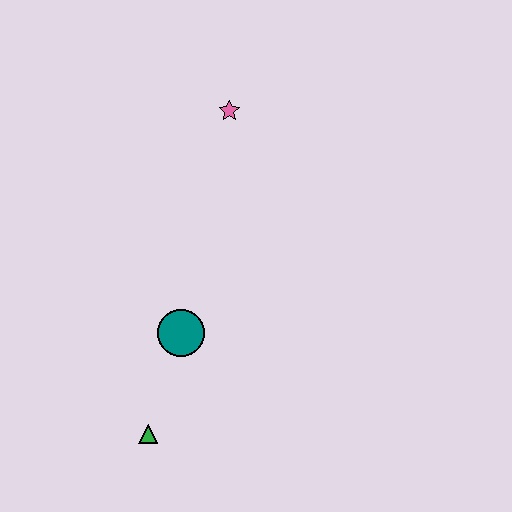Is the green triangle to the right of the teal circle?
No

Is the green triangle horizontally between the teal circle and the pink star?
No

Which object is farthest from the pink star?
The green triangle is farthest from the pink star.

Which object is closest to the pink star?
The teal circle is closest to the pink star.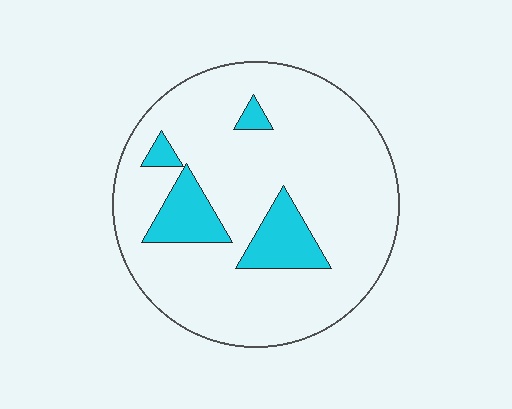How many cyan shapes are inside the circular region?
4.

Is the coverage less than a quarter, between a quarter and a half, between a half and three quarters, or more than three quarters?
Less than a quarter.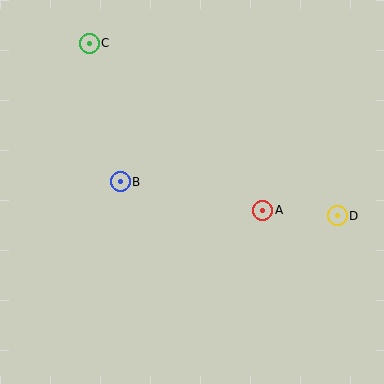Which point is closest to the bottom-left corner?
Point B is closest to the bottom-left corner.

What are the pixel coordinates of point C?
Point C is at (89, 43).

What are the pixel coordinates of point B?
Point B is at (120, 182).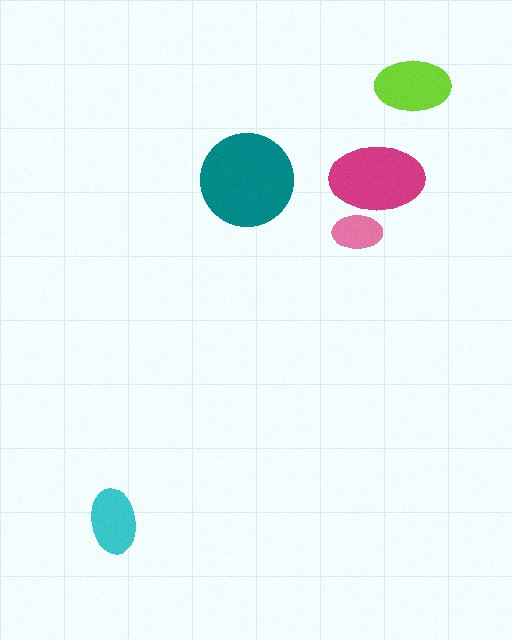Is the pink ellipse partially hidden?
Yes, it is partially covered by another shape.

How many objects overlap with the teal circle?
0 objects overlap with the teal circle.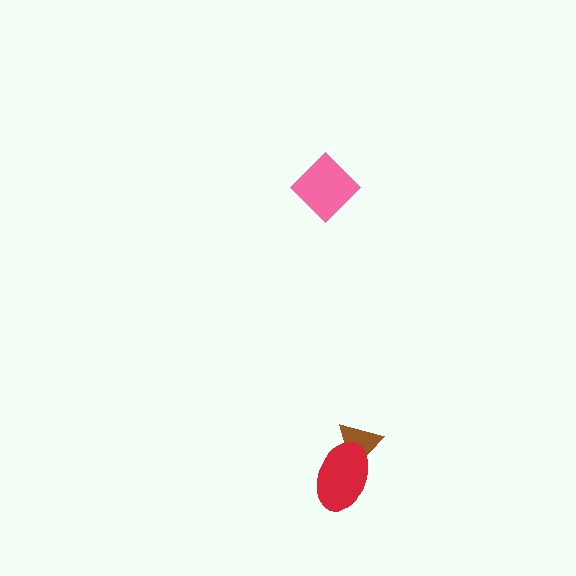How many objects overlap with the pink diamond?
0 objects overlap with the pink diamond.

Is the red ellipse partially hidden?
No, no other shape covers it.